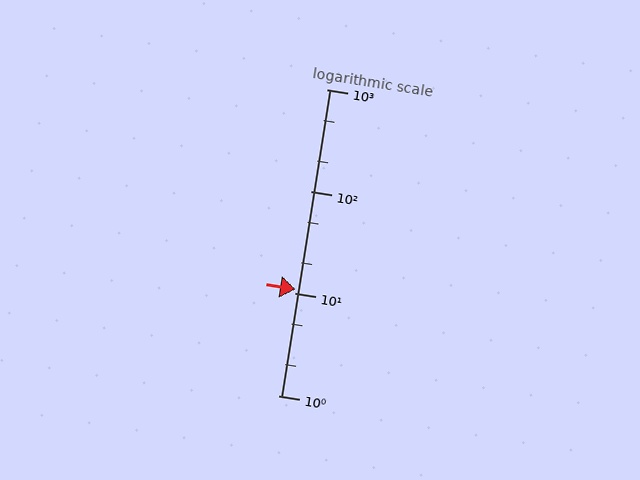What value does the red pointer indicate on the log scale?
The pointer indicates approximately 11.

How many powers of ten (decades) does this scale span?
The scale spans 3 decades, from 1 to 1000.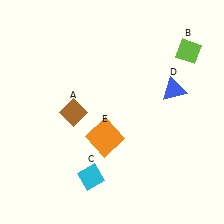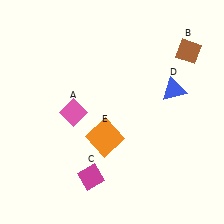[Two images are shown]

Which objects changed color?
A changed from brown to pink. B changed from lime to brown. C changed from cyan to magenta.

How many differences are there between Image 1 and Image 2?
There are 3 differences between the two images.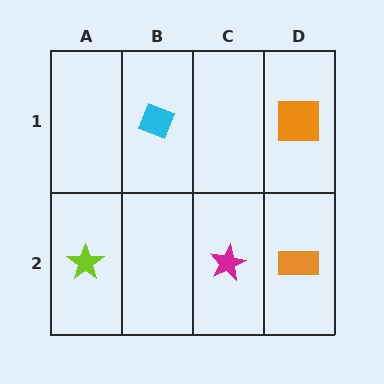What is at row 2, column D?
An orange rectangle.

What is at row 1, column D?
An orange square.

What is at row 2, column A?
A lime star.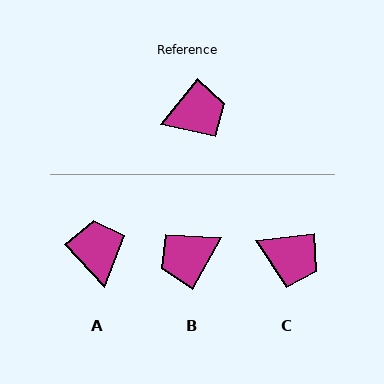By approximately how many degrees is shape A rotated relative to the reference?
Approximately 81 degrees counter-clockwise.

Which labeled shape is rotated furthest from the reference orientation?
B, about 171 degrees away.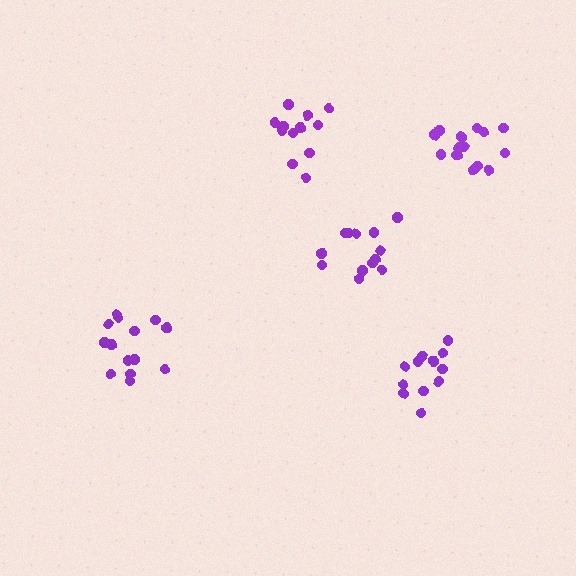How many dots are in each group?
Group 1: 12 dots, Group 2: 12 dots, Group 3: 13 dots, Group 4: 14 dots, Group 5: 15 dots (66 total).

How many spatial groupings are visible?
There are 5 spatial groupings.